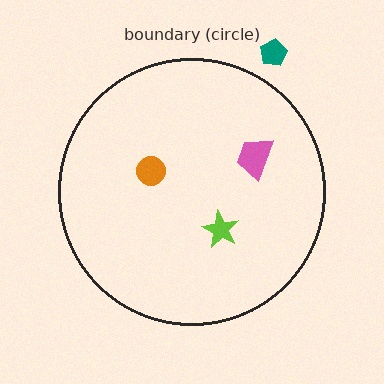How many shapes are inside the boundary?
3 inside, 1 outside.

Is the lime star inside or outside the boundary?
Inside.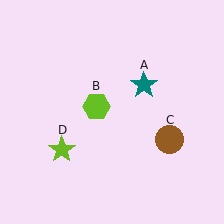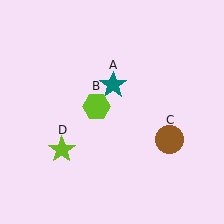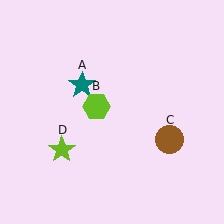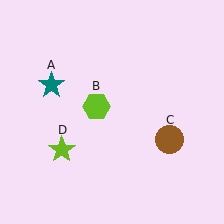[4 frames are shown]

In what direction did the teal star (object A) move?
The teal star (object A) moved left.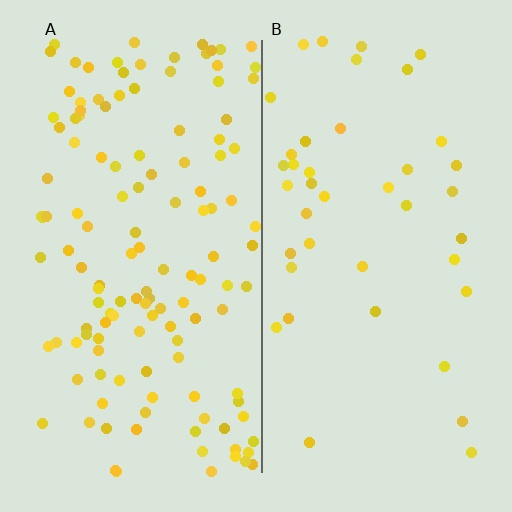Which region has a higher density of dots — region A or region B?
A (the left).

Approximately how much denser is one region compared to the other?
Approximately 3.2× — region A over region B.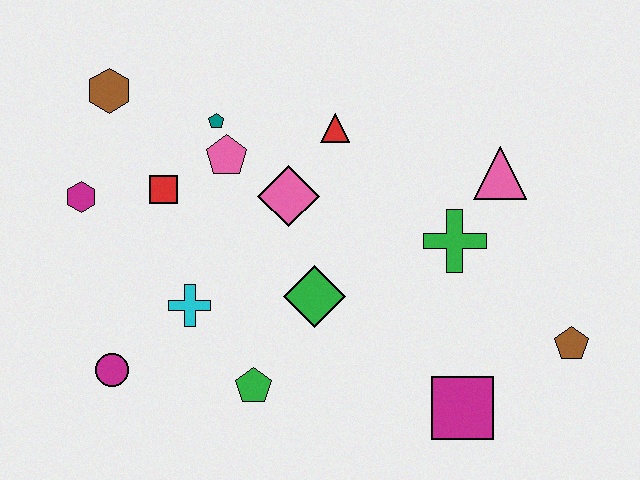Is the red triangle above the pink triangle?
Yes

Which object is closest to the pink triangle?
The green cross is closest to the pink triangle.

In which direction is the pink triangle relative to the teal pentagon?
The pink triangle is to the right of the teal pentagon.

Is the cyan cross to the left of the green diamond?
Yes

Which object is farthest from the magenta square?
The brown hexagon is farthest from the magenta square.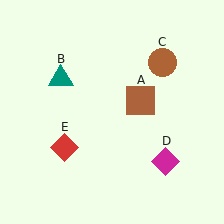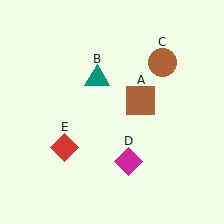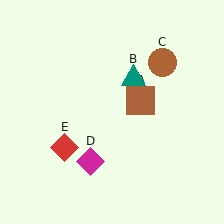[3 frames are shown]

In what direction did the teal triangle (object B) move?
The teal triangle (object B) moved right.